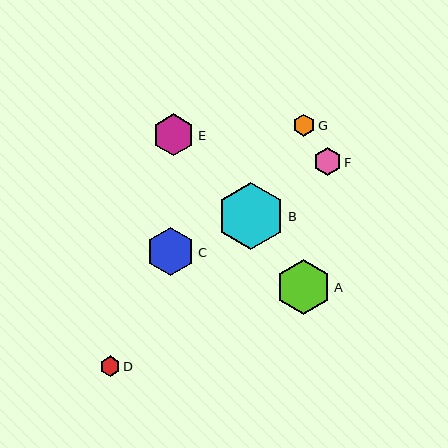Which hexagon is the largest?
Hexagon B is the largest with a size of approximately 68 pixels.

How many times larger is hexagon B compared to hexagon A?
Hexagon B is approximately 1.2 times the size of hexagon A.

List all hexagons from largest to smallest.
From largest to smallest: B, A, C, E, F, G, D.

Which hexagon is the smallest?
Hexagon D is the smallest with a size of approximately 21 pixels.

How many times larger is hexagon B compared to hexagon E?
Hexagon B is approximately 1.6 times the size of hexagon E.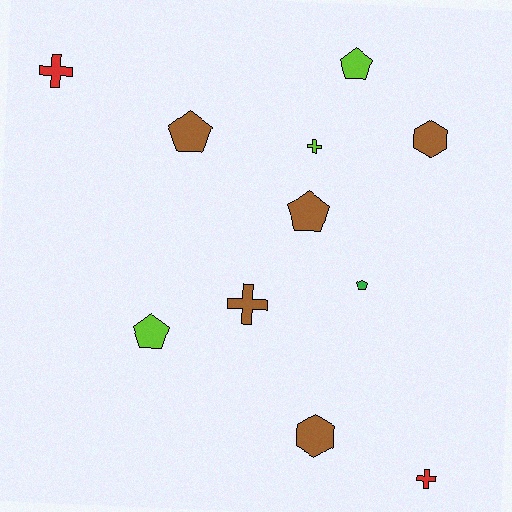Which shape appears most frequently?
Pentagon, with 5 objects.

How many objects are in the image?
There are 11 objects.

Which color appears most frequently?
Brown, with 5 objects.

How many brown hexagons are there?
There are 2 brown hexagons.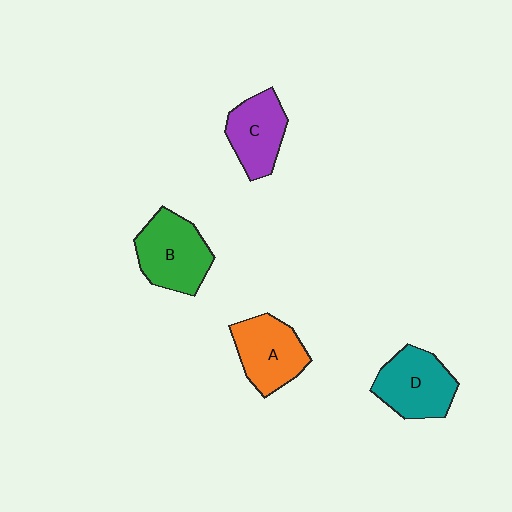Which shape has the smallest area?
Shape C (purple).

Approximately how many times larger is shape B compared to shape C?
Approximately 1.2 times.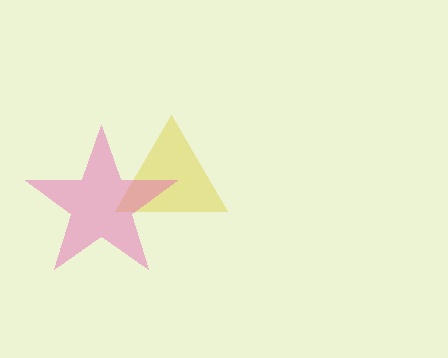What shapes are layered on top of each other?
The layered shapes are: a yellow triangle, a pink star.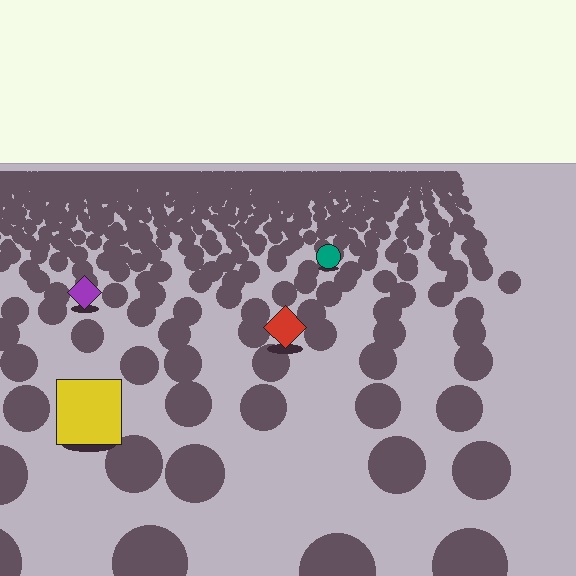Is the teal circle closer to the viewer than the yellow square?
No. The yellow square is closer — you can tell from the texture gradient: the ground texture is coarser near it.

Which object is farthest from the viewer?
The teal circle is farthest from the viewer. It appears smaller and the ground texture around it is denser.